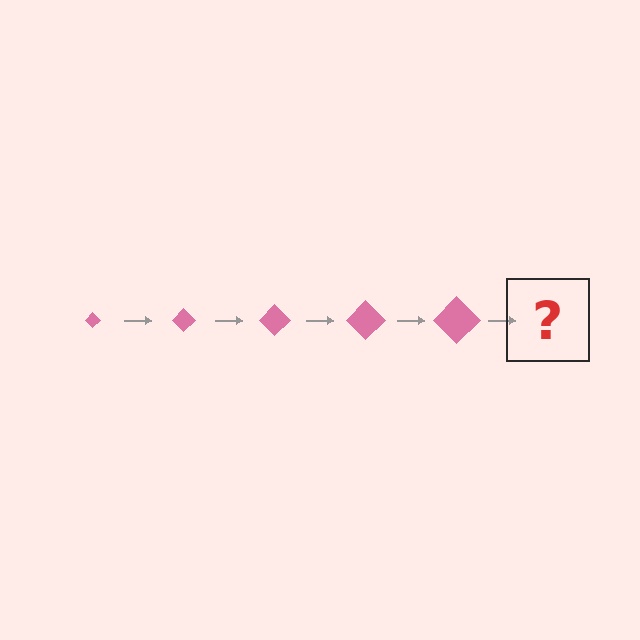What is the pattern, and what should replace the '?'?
The pattern is that the diamond gets progressively larger each step. The '?' should be a pink diamond, larger than the previous one.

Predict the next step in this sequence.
The next step is a pink diamond, larger than the previous one.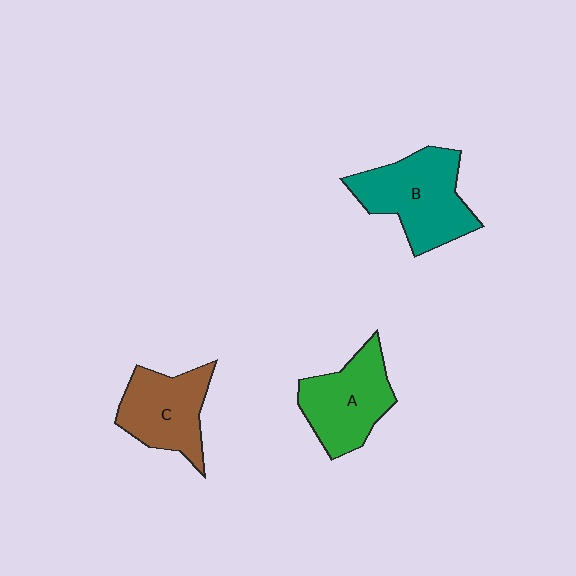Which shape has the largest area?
Shape B (teal).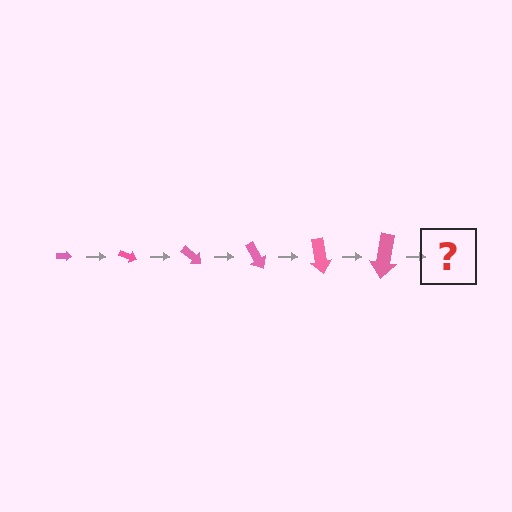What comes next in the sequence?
The next element should be an arrow, larger than the previous one and rotated 120 degrees from the start.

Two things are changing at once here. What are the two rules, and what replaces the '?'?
The two rules are that the arrow grows larger each step and it rotates 20 degrees each step. The '?' should be an arrow, larger than the previous one and rotated 120 degrees from the start.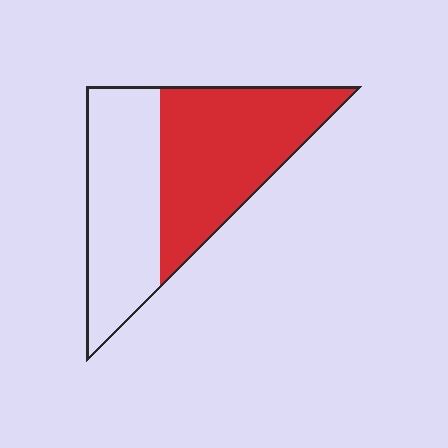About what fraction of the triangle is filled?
About one half (1/2).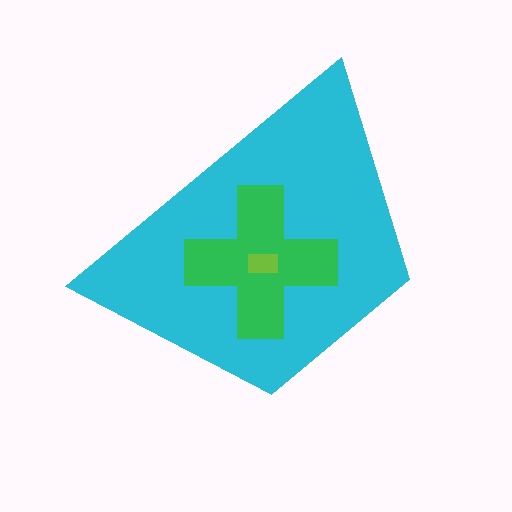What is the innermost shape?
The lime rectangle.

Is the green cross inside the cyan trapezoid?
Yes.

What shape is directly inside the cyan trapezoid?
The green cross.